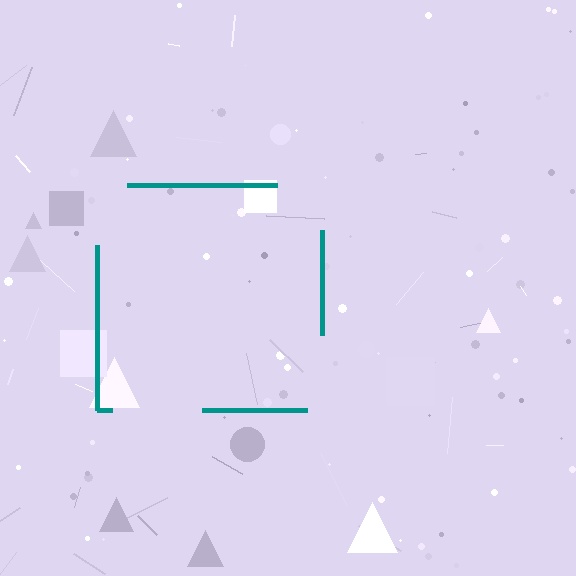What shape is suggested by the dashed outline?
The dashed outline suggests a square.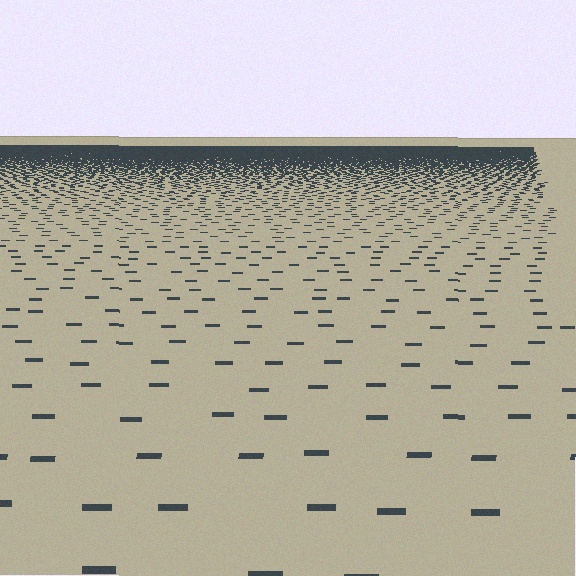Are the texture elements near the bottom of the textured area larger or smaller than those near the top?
Larger. Near the bottom, elements are closer to the viewer and appear at a bigger on-screen size.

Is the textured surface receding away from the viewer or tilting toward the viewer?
The surface is receding away from the viewer. Texture elements get smaller and denser toward the top.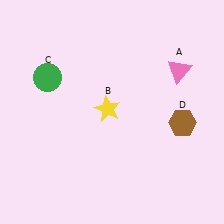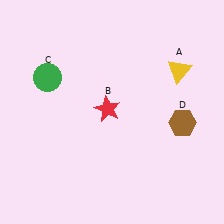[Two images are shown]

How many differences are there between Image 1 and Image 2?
There are 2 differences between the two images.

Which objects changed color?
A changed from pink to yellow. B changed from yellow to red.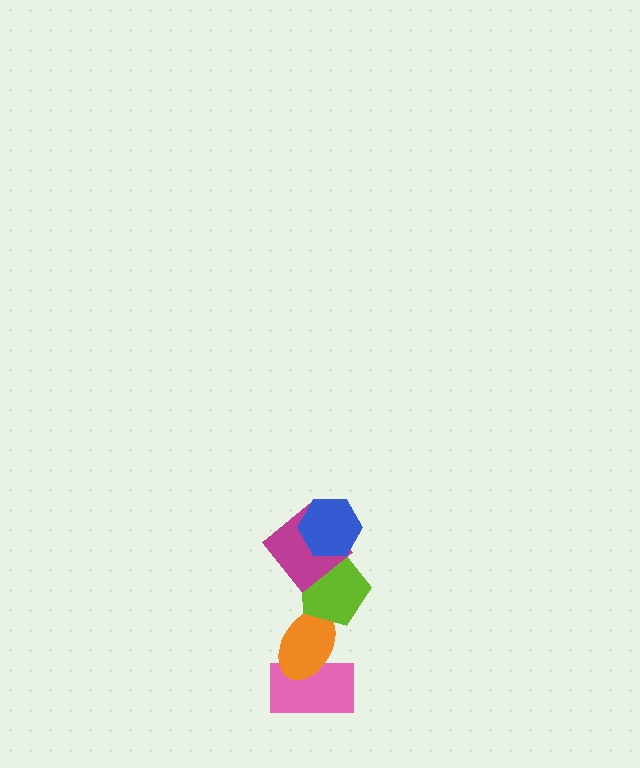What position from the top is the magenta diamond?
The magenta diamond is 2nd from the top.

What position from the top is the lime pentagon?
The lime pentagon is 3rd from the top.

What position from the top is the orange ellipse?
The orange ellipse is 4th from the top.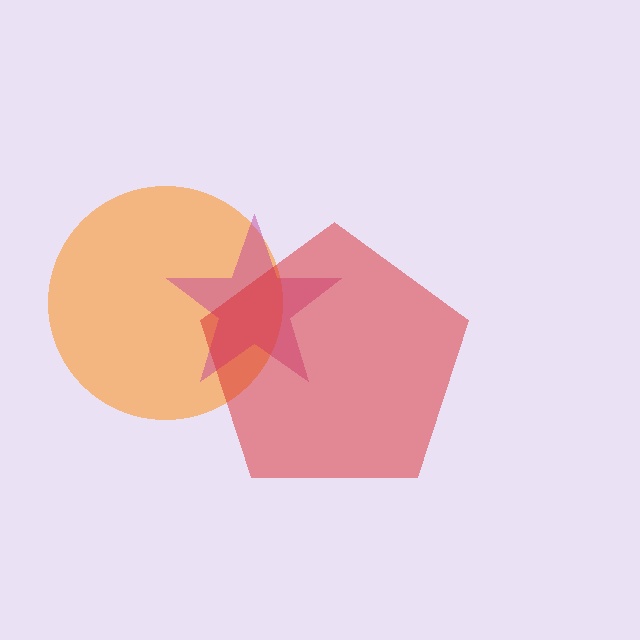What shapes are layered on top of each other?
The layered shapes are: an orange circle, a magenta star, a red pentagon.